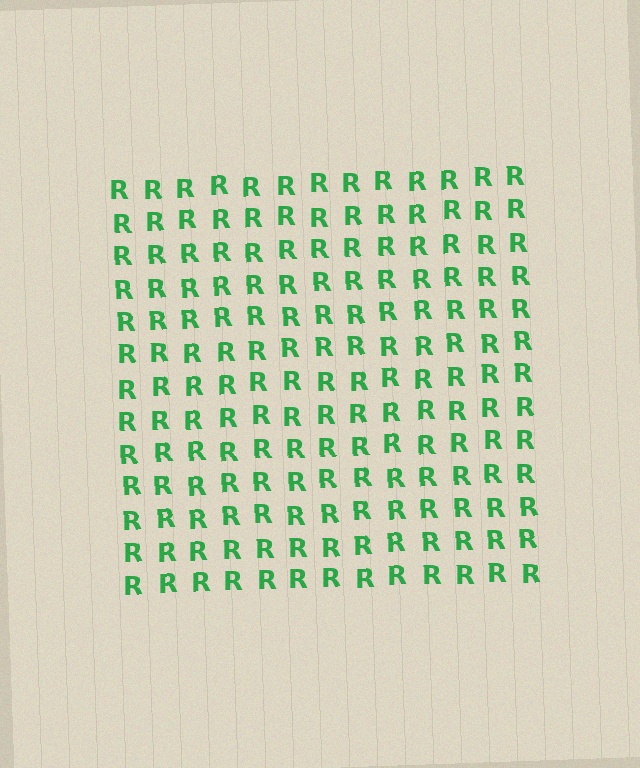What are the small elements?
The small elements are letter R's.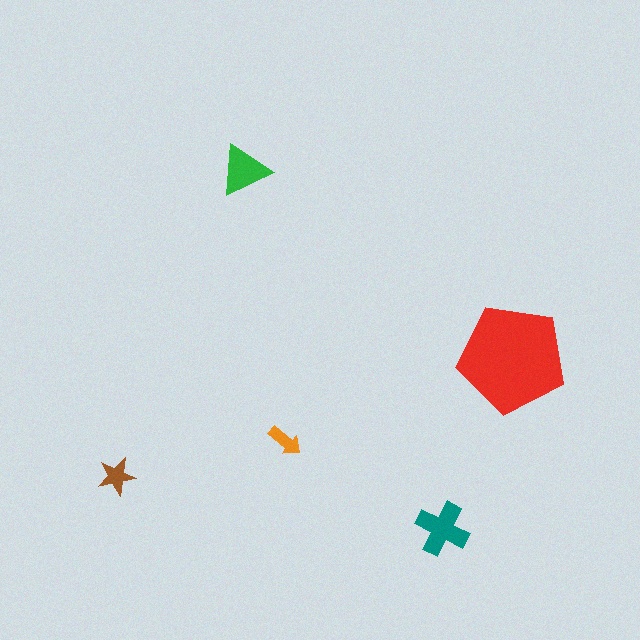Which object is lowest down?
The teal cross is bottommost.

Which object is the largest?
The red pentagon.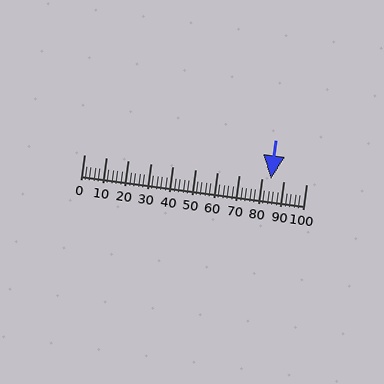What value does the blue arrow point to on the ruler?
The blue arrow points to approximately 84.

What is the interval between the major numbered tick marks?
The major tick marks are spaced 10 units apart.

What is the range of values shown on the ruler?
The ruler shows values from 0 to 100.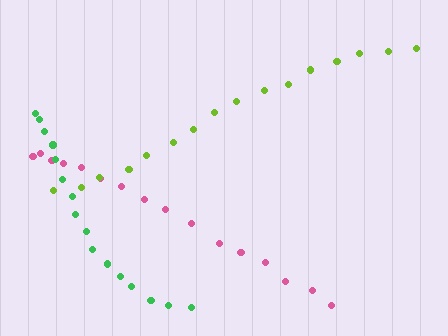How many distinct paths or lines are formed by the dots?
There are 3 distinct paths.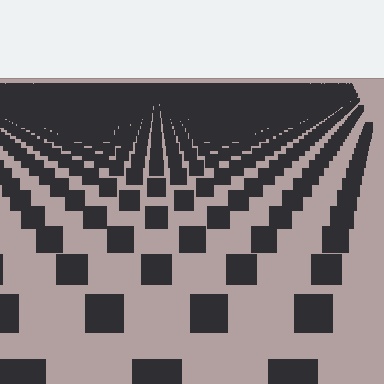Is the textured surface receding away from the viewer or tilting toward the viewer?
The surface is receding away from the viewer. Texture elements get smaller and denser toward the top.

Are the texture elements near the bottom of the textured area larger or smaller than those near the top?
Larger. Near the bottom, elements are closer to the viewer and appear at a bigger on-screen size.